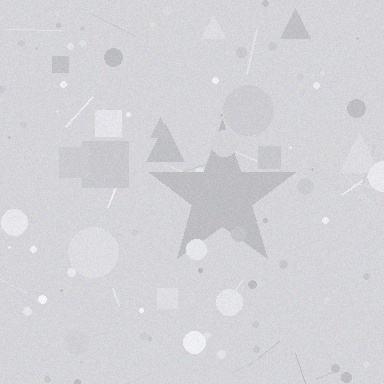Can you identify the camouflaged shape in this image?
The camouflaged shape is a star.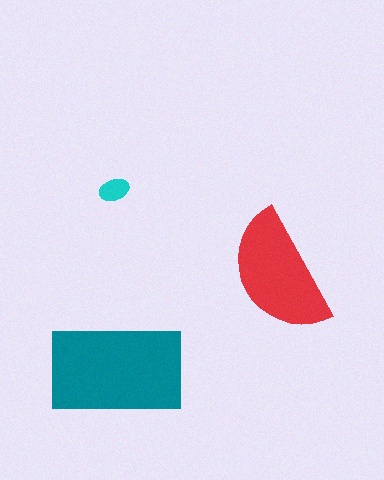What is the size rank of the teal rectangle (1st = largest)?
1st.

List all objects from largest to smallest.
The teal rectangle, the red semicircle, the cyan ellipse.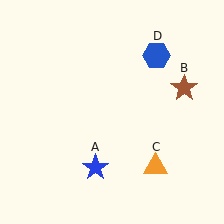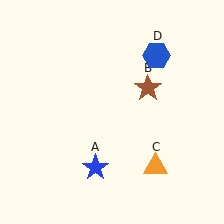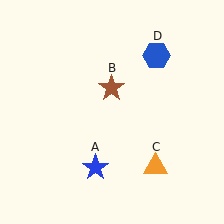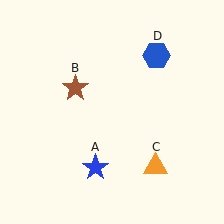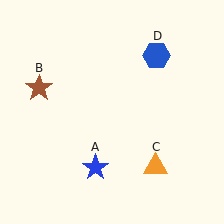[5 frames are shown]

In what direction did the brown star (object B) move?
The brown star (object B) moved left.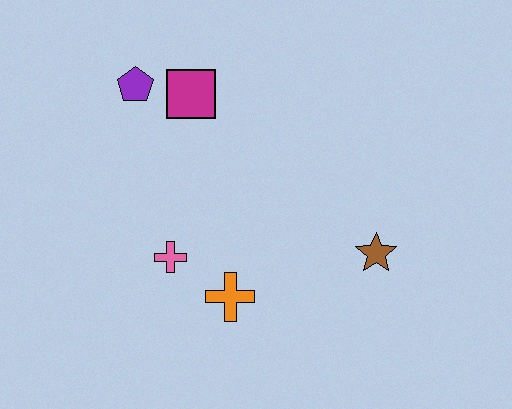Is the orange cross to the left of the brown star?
Yes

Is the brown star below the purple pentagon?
Yes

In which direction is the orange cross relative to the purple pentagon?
The orange cross is below the purple pentagon.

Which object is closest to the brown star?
The orange cross is closest to the brown star.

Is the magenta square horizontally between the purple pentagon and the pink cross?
No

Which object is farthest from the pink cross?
The brown star is farthest from the pink cross.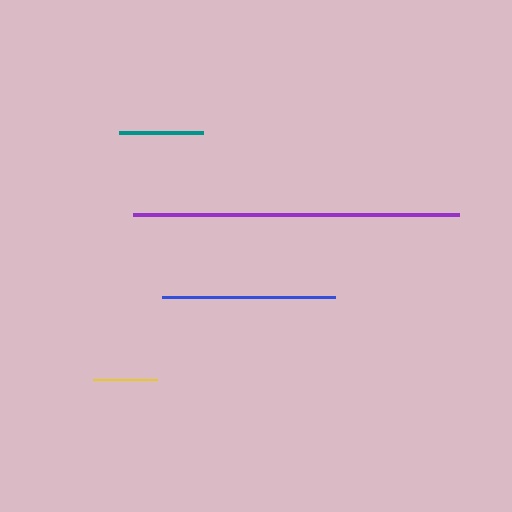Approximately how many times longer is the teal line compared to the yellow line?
The teal line is approximately 1.3 times the length of the yellow line.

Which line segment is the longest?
The purple line is the longest at approximately 325 pixels.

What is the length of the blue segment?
The blue segment is approximately 173 pixels long.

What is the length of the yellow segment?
The yellow segment is approximately 64 pixels long.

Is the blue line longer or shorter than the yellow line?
The blue line is longer than the yellow line.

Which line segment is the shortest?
The yellow line is the shortest at approximately 64 pixels.